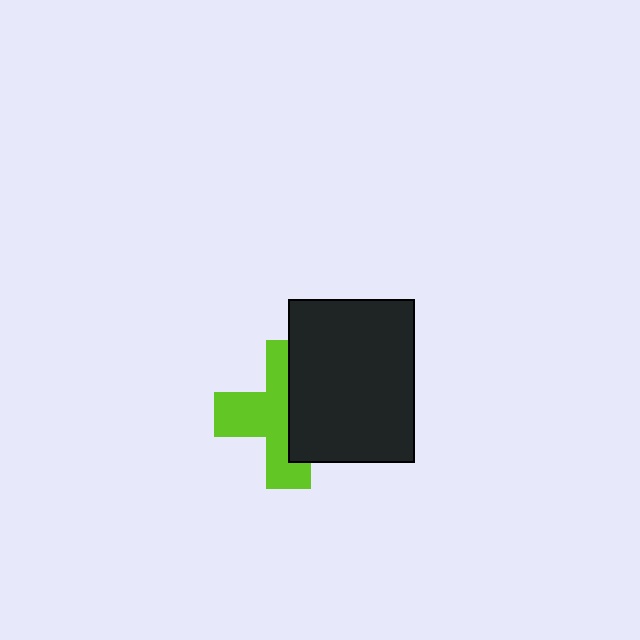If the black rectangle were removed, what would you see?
You would see the complete lime cross.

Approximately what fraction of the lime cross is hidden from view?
Roughly 46% of the lime cross is hidden behind the black rectangle.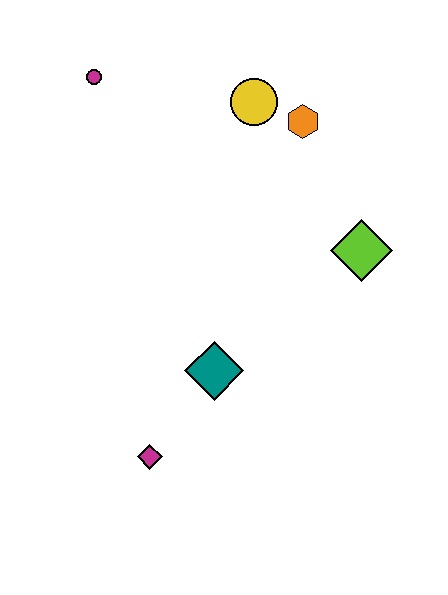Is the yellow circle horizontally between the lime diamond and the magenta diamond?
Yes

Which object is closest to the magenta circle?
The yellow circle is closest to the magenta circle.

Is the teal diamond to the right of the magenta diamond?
Yes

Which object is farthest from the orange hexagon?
The magenta diamond is farthest from the orange hexagon.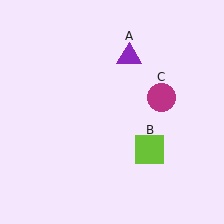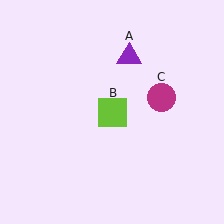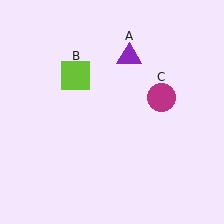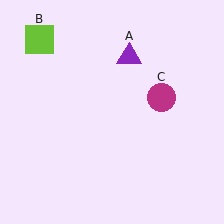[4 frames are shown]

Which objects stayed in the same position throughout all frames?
Purple triangle (object A) and magenta circle (object C) remained stationary.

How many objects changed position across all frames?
1 object changed position: lime square (object B).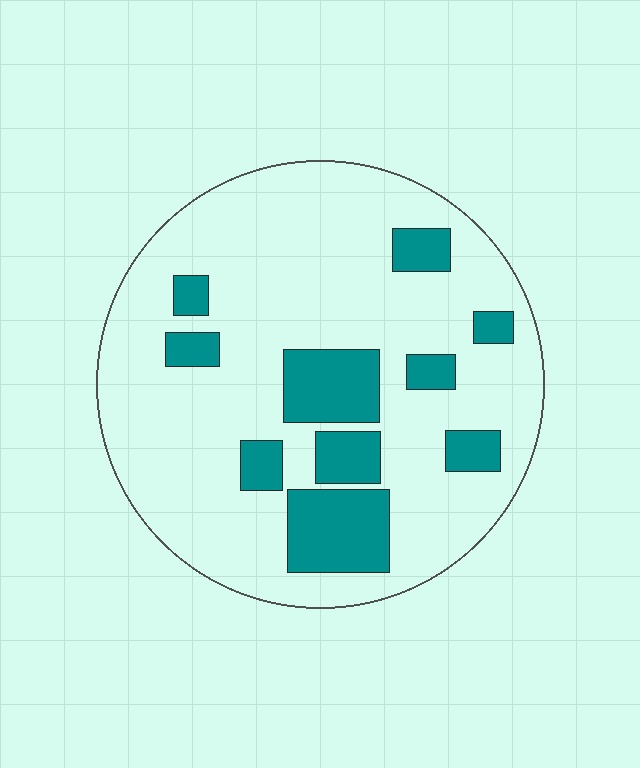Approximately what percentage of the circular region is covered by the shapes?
Approximately 20%.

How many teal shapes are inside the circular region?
10.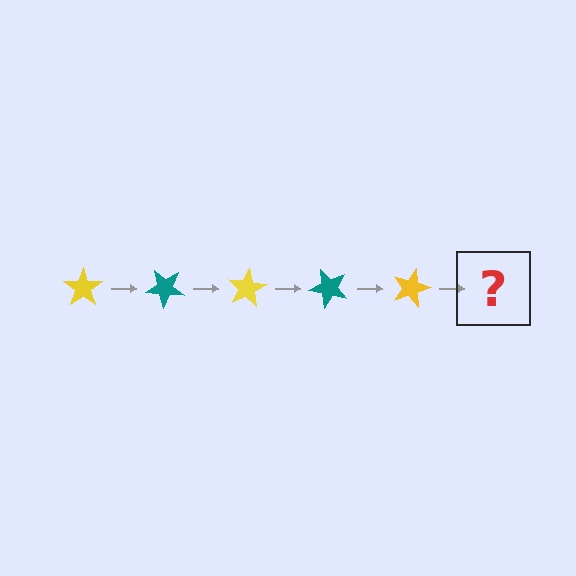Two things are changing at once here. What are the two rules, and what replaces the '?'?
The two rules are that it rotates 40 degrees each step and the color cycles through yellow and teal. The '?' should be a teal star, rotated 200 degrees from the start.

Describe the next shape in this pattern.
It should be a teal star, rotated 200 degrees from the start.